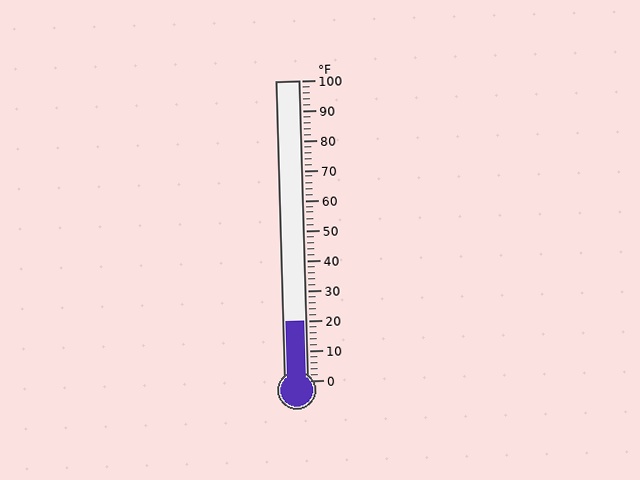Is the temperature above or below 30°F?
The temperature is below 30°F.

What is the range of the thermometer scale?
The thermometer scale ranges from 0°F to 100°F.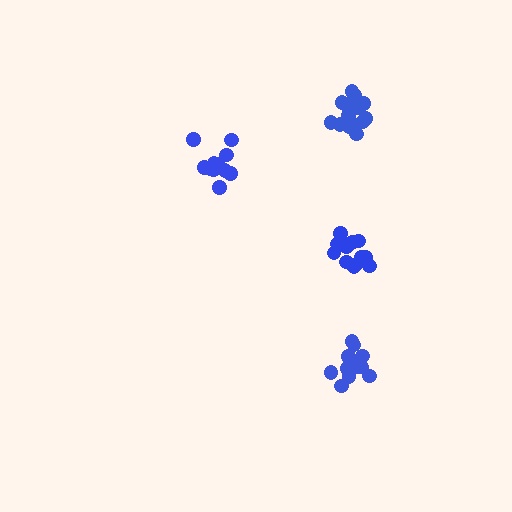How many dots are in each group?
Group 1: 12 dots, Group 2: 16 dots, Group 3: 11 dots, Group 4: 13 dots (52 total).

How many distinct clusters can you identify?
There are 4 distinct clusters.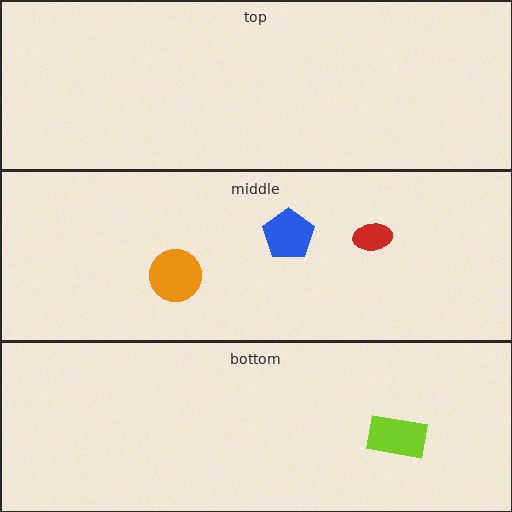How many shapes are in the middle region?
3.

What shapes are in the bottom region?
The lime rectangle.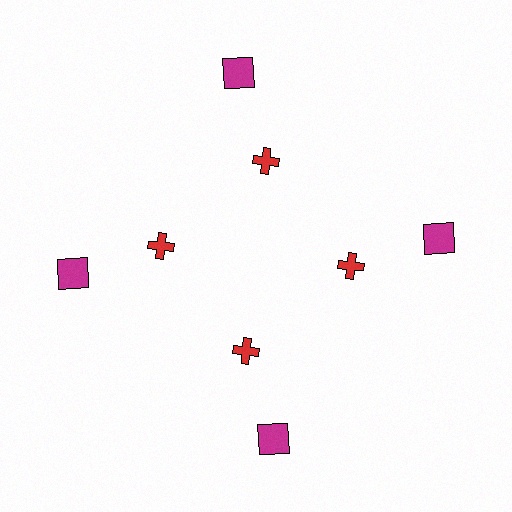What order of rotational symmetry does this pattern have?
This pattern has 4-fold rotational symmetry.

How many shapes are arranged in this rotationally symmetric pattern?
There are 8 shapes, arranged in 4 groups of 2.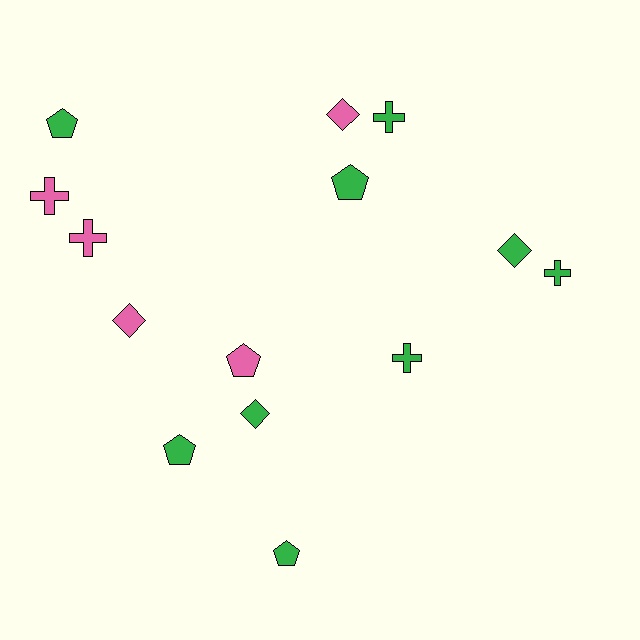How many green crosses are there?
There are 3 green crosses.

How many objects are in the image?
There are 14 objects.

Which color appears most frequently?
Green, with 9 objects.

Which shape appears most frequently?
Pentagon, with 5 objects.